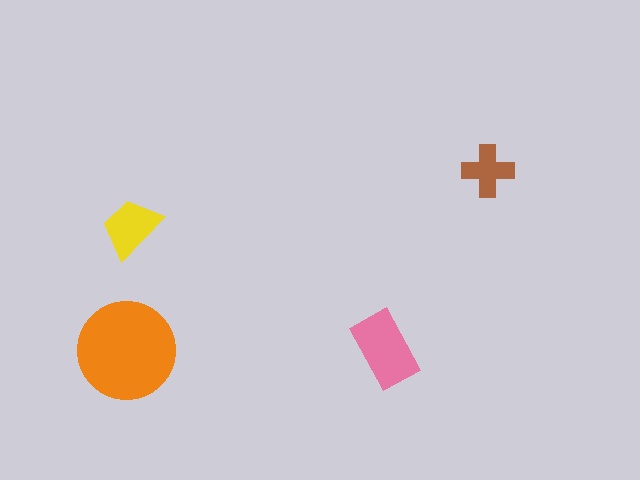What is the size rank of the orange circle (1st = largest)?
1st.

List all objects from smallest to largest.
The brown cross, the yellow trapezoid, the pink rectangle, the orange circle.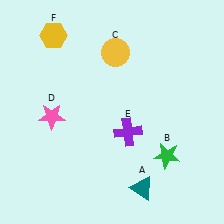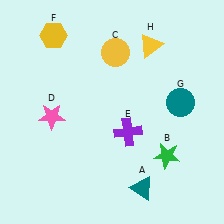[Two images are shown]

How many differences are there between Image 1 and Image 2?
There are 2 differences between the two images.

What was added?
A teal circle (G), a yellow triangle (H) were added in Image 2.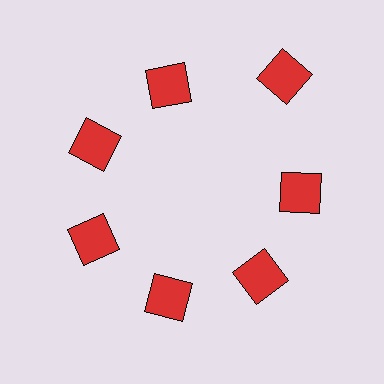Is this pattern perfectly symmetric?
No. The 7 red squares are arranged in a ring, but one element near the 1 o'clock position is pushed outward from the center, breaking the 7-fold rotational symmetry.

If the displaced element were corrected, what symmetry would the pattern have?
It would have 7-fold rotational symmetry — the pattern would map onto itself every 51 degrees.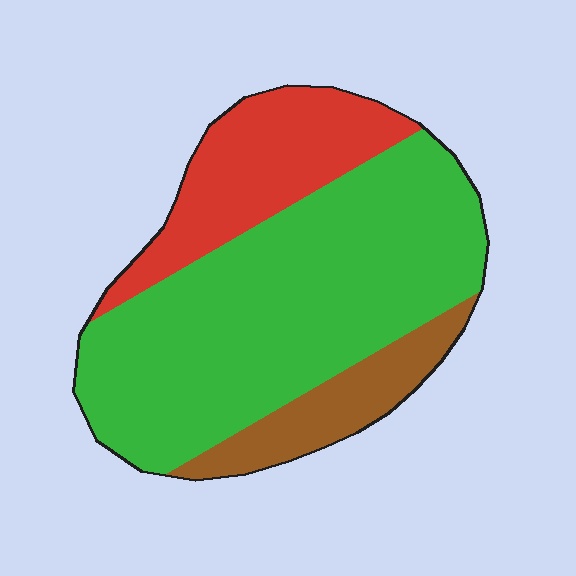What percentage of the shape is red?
Red covers around 25% of the shape.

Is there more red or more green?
Green.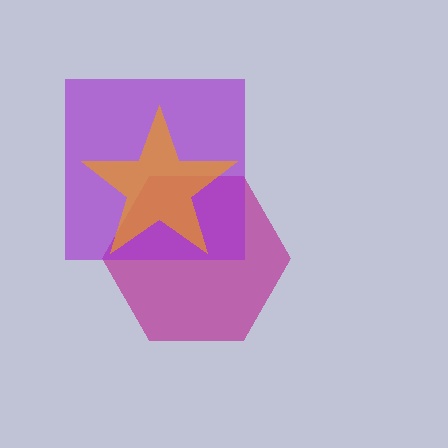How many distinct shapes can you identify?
There are 3 distinct shapes: a magenta hexagon, a purple square, an orange star.